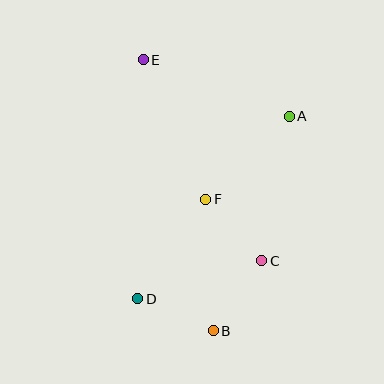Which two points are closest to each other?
Points B and D are closest to each other.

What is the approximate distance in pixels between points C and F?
The distance between C and F is approximately 83 pixels.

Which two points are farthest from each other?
Points B and E are farthest from each other.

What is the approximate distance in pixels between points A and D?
The distance between A and D is approximately 237 pixels.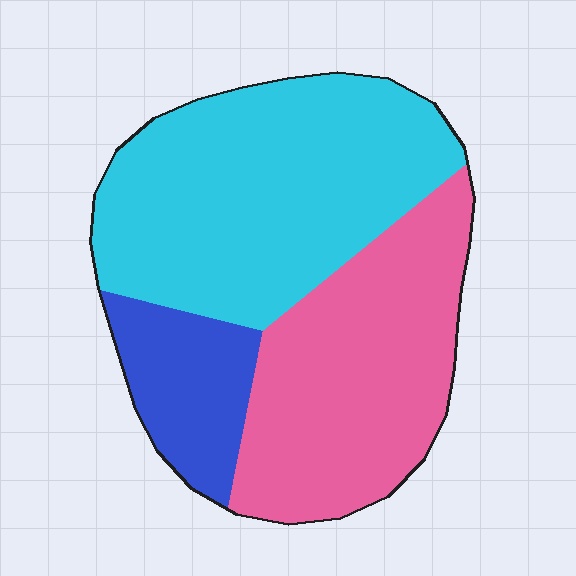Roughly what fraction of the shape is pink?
Pink covers about 40% of the shape.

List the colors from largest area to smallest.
From largest to smallest: cyan, pink, blue.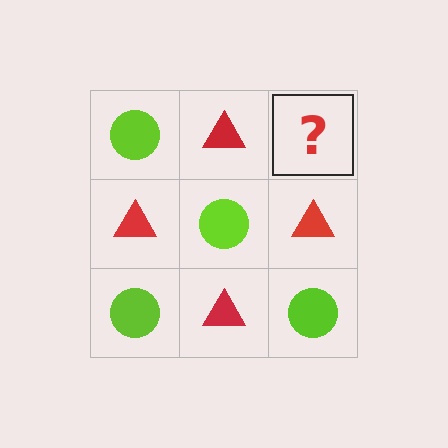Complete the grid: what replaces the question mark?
The question mark should be replaced with a lime circle.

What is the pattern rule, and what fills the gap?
The rule is that it alternates lime circle and red triangle in a checkerboard pattern. The gap should be filled with a lime circle.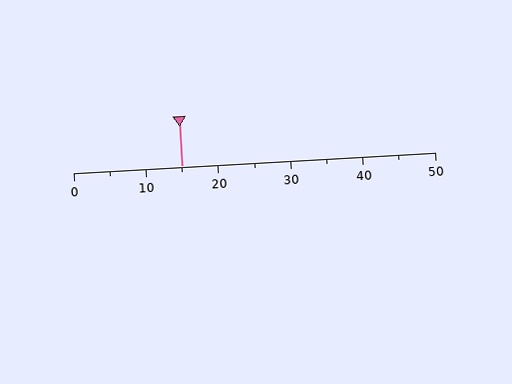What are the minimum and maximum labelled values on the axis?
The axis runs from 0 to 50.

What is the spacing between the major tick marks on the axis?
The major ticks are spaced 10 apart.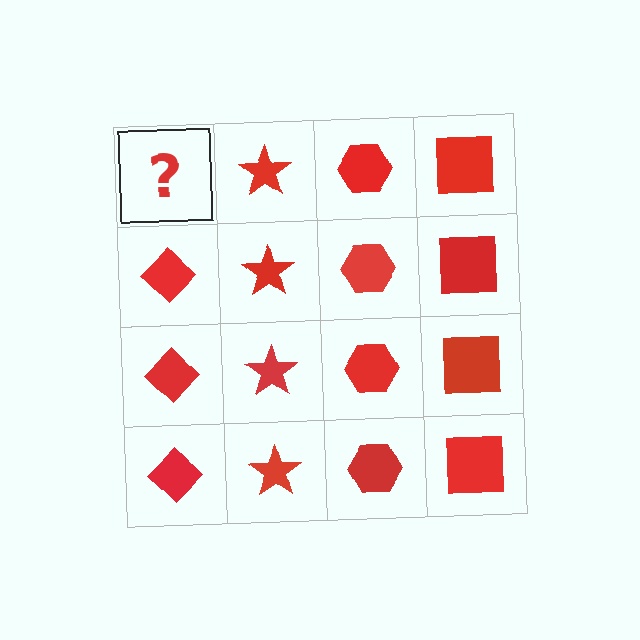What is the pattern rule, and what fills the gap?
The rule is that each column has a consistent shape. The gap should be filled with a red diamond.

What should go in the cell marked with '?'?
The missing cell should contain a red diamond.